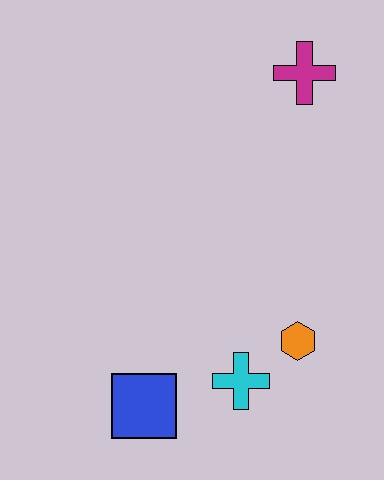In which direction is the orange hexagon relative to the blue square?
The orange hexagon is to the right of the blue square.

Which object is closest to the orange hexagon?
The cyan cross is closest to the orange hexagon.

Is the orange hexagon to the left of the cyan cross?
No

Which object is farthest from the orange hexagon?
The magenta cross is farthest from the orange hexagon.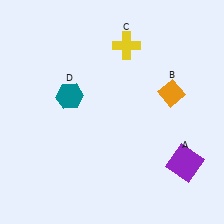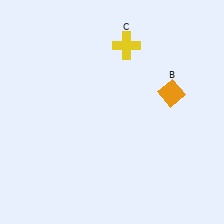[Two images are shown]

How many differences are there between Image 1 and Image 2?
There are 2 differences between the two images.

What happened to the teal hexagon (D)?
The teal hexagon (D) was removed in Image 2. It was in the top-left area of Image 1.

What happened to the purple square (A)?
The purple square (A) was removed in Image 2. It was in the bottom-right area of Image 1.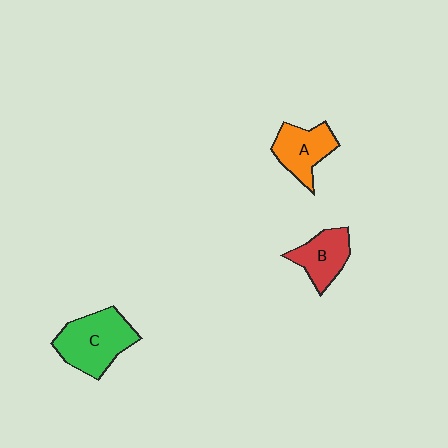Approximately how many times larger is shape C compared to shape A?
Approximately 1.4 times.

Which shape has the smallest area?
Shape B (red).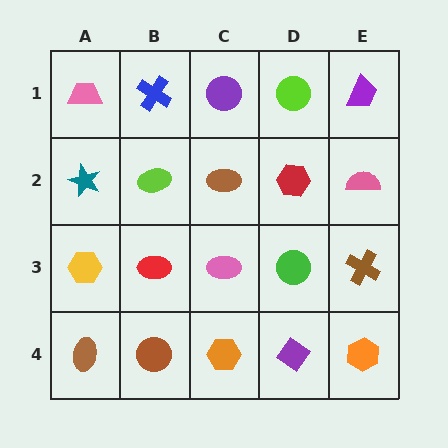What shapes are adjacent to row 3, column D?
A red hexagon (row 2, column D), a purple diamond (row 4, column D), a pink ellipse (row 3, column C), a brown cross (row 3, column E).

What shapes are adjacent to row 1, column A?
A teal star (row 2, column A), a blue cross (row 1, column B).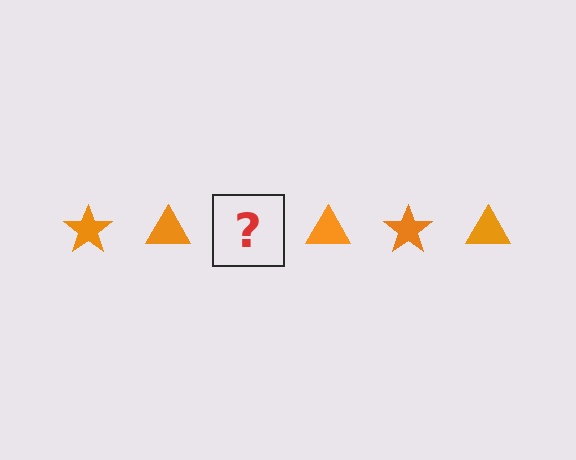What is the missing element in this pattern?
The missing element is an orange star.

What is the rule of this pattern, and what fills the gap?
The rule is that the pattern cycles through star, triangle shapes in orange. The gap should be filled with an orange star.